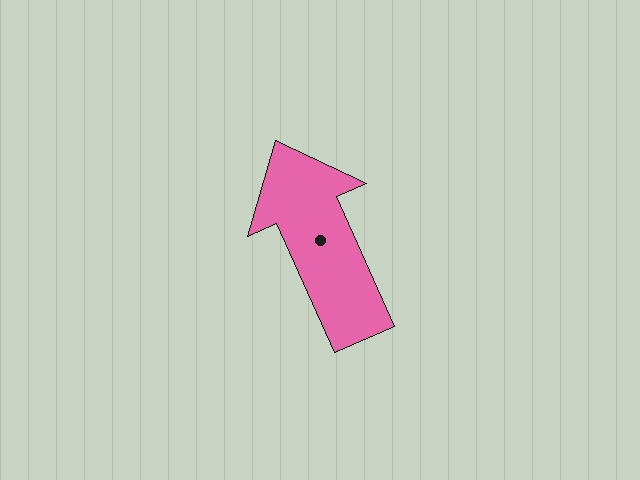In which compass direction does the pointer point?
Northwest.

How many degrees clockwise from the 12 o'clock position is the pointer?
Approximately 336 degrees.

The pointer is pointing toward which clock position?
Roughly 11 o'clock.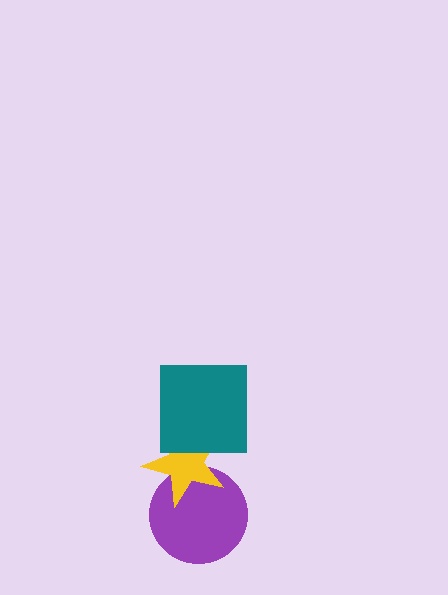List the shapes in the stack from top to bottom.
From top to bottom: the teal square, the yellow star, the purple circle.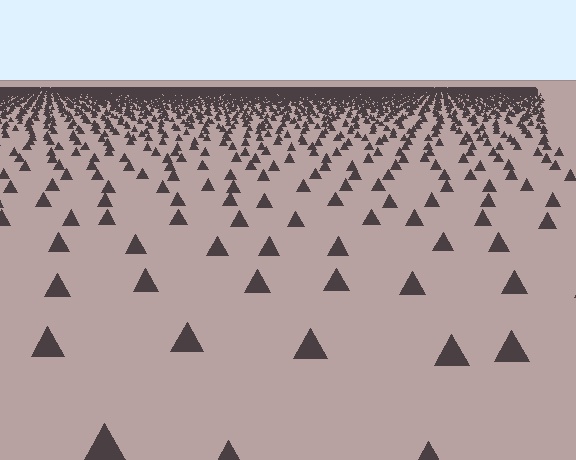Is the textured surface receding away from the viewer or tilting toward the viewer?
The surface is receding away from the viewer. Texture elements get smaller and denser toward the top.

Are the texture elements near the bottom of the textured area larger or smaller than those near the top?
Larger. Near the bottom, elements are closer to the viewer and appear at a bigger on-screen size.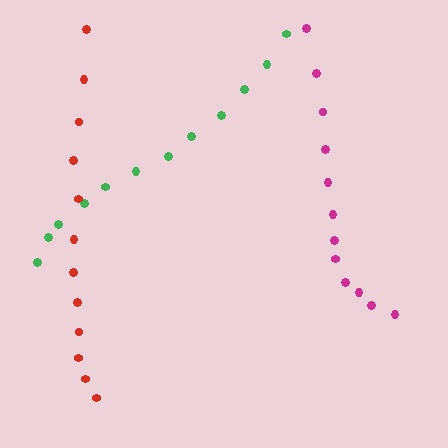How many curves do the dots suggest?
There are 3 distinct paths.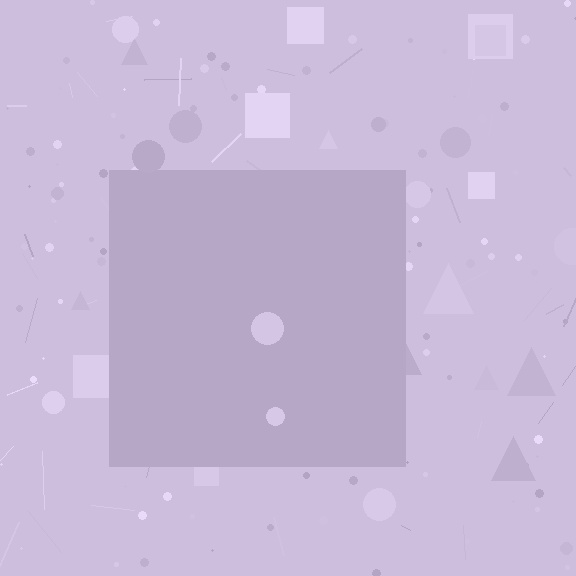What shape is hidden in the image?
A square is hidden in the image.